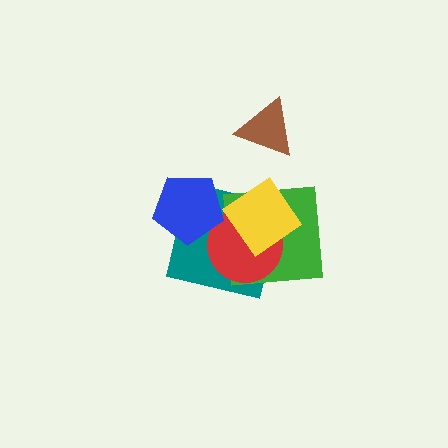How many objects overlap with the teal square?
4 objects overlap with the teal square.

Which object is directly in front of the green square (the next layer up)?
The red circle is directly in front of the green square.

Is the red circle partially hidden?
Yes, it is partially covered by another shape.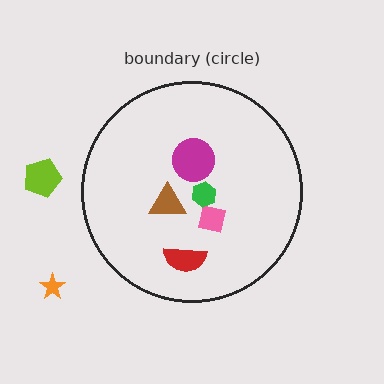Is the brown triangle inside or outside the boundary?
Inside.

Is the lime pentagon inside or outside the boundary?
Outside.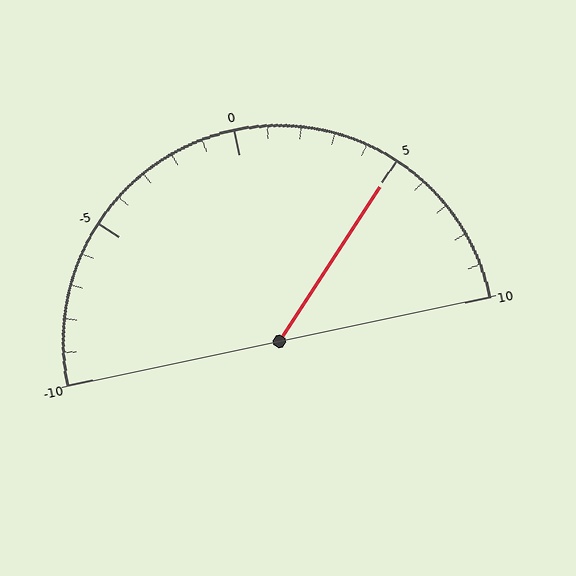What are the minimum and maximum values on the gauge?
The gauge ranges from -10 to 10.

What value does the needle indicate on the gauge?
The needle indicates approximately 5.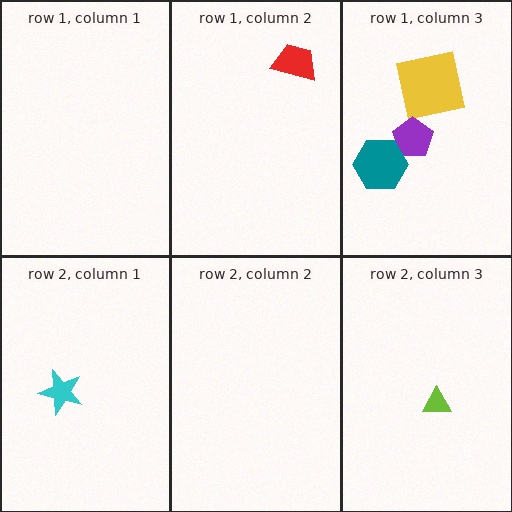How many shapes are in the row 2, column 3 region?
1.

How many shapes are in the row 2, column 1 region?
1.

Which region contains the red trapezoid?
The row 1, column 2 region.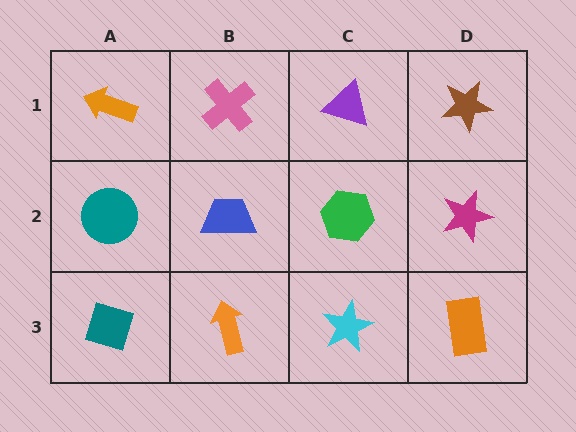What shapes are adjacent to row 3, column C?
A green hexagon (row 2, column C), an orange arrow (row 3, column B), an orange rectangle (row 3, column D).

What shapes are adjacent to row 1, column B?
A blue trapezoid (row 2, column B), an orange arrow (row 1, column A), a purple triangle (row 1, column C).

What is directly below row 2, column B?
An orange arrow.